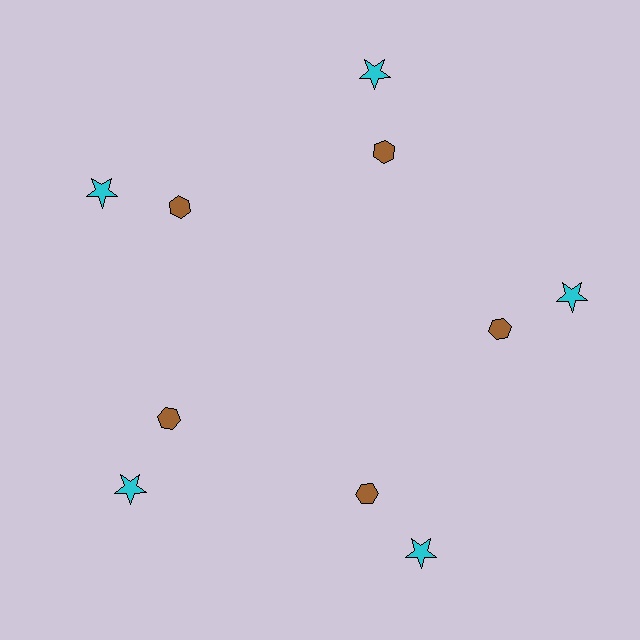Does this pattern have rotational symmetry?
Yes, this pattern has 5-fold rotational symmetry. It looks the same after rotating 72 degrees around the center.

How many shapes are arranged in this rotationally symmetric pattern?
There are 10 shapes, arranged in 5 groups of 2.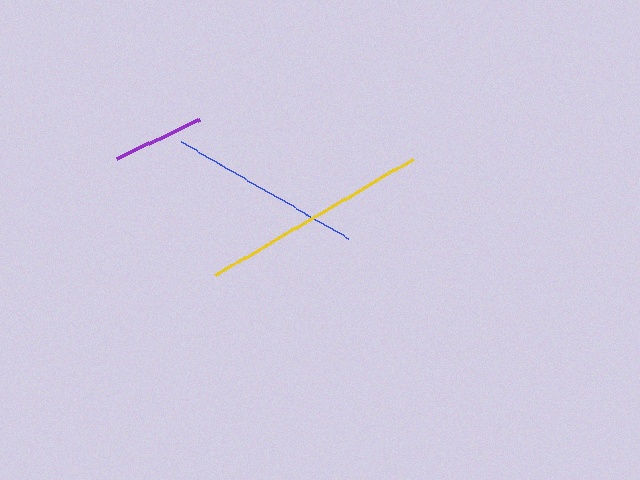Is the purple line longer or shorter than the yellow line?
The yellow line is longer than the purple line.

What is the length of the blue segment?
The blue segment is approximately 193 pixels long.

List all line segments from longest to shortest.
From longest to shortest: yellow, blue, purple.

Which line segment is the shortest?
The purple line is the shortest at approximately 93 pixels.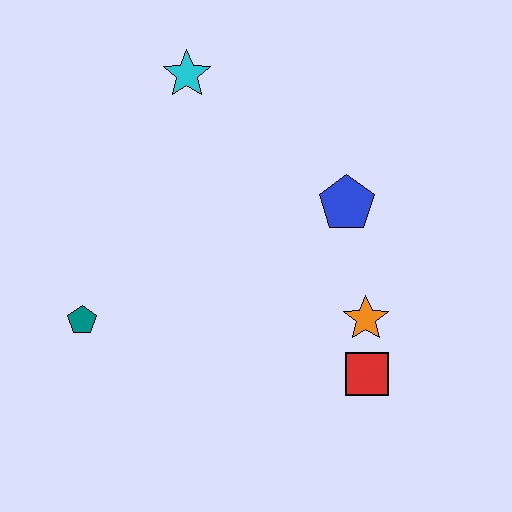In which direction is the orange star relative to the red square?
The orange star is above the red square.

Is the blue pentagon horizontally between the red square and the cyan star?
Yes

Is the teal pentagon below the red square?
No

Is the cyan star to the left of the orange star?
Yes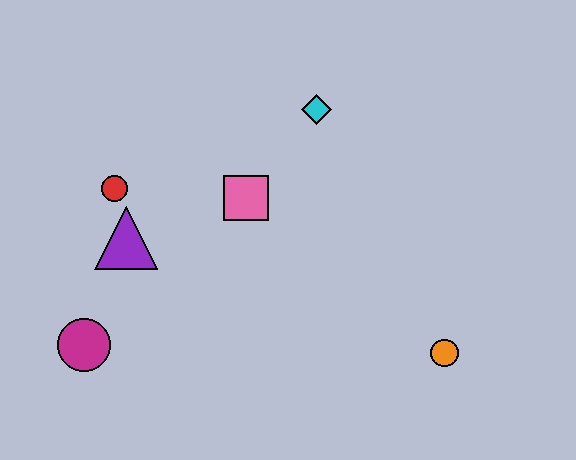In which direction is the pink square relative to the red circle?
The pink square is to the right of the red circle.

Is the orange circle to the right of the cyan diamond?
Yes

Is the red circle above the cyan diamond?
No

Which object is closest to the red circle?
The purple triangle is closest to the red circle.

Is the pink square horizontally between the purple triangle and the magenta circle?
No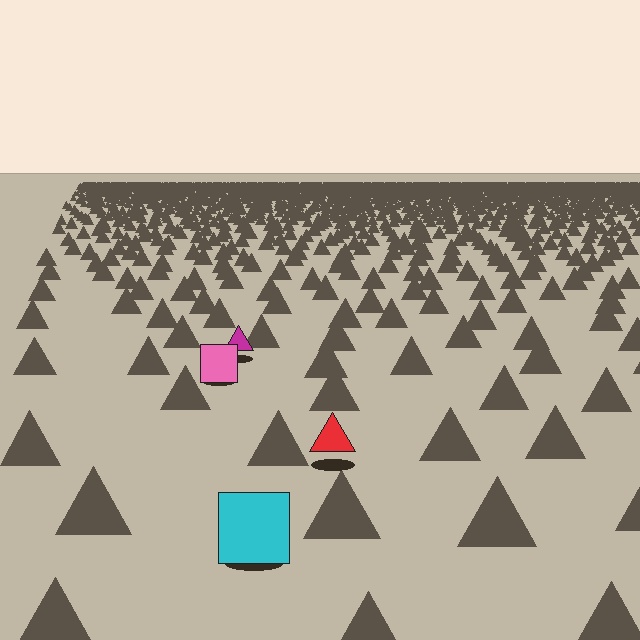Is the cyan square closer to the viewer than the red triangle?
Yes. The cyan square is closer — you can tell from the texture gradient: the ground texture is coarser near it.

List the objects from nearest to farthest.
From nearest to farthest: the cyan square, the red triangle, the pink square, the magenta triangle.